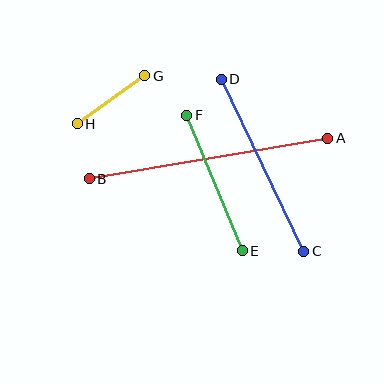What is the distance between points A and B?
The distance is approximately 242 pixels.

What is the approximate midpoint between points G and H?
The midpoint is at approximately (111, 100) pixels.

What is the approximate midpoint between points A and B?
The midpoint is at approximately (209, 159) pixels.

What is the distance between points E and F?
The distance is approximately 146 pixels.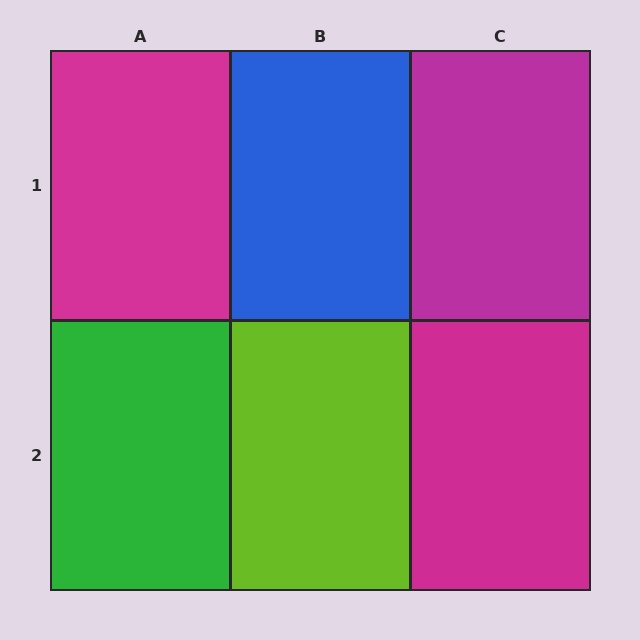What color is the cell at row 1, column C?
Magenta.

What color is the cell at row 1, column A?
Magenta.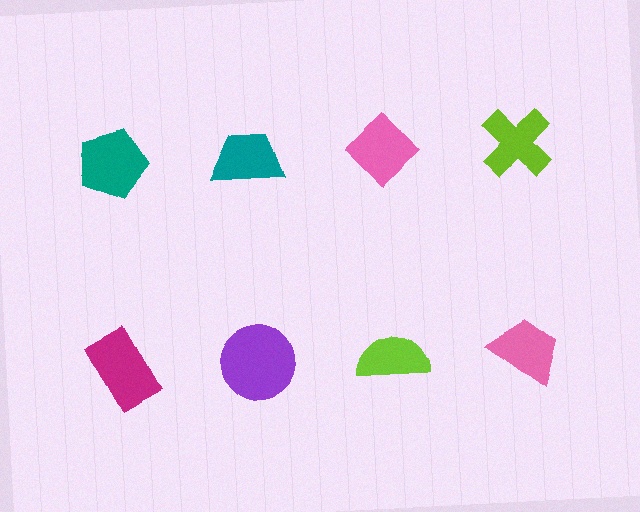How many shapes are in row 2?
4 shapes.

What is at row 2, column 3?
A lime semicircle.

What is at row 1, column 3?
A pink diamond.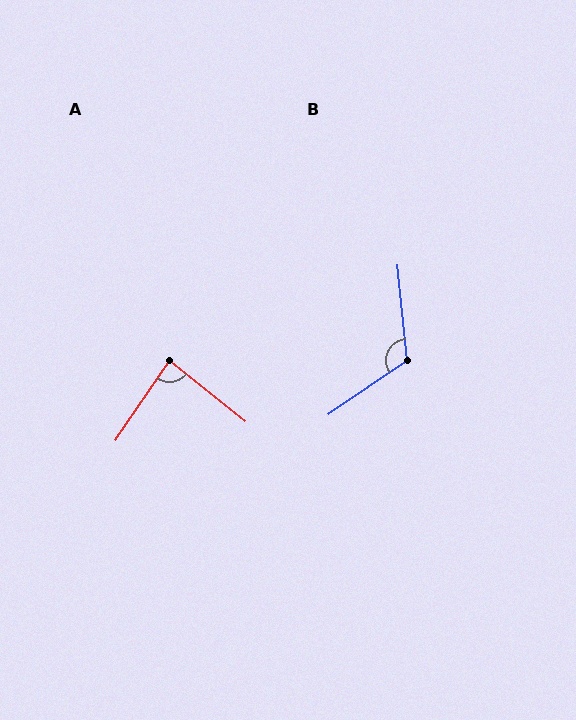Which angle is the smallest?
A, at approximately 85 degrees.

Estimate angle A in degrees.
Approximately 85 degrees.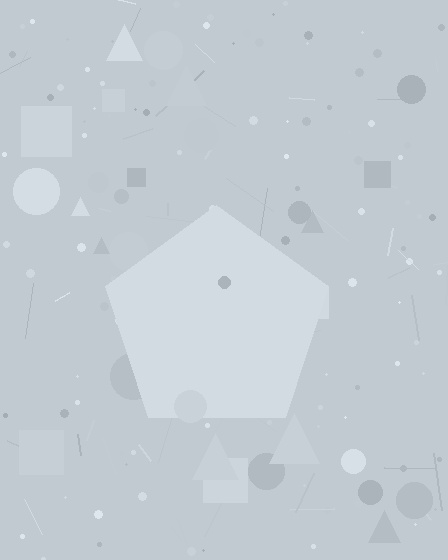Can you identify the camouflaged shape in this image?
The camouflaged shape is a pentagon.